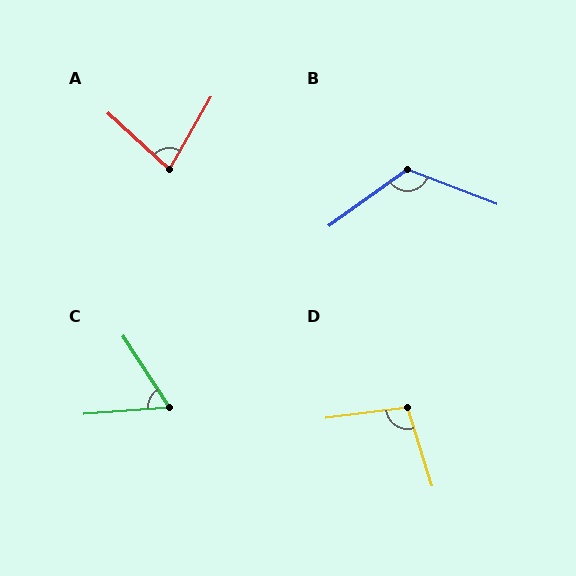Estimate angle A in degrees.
Approximately 77 degrees.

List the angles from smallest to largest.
C (61°), A (77°), D (99°), B (123°).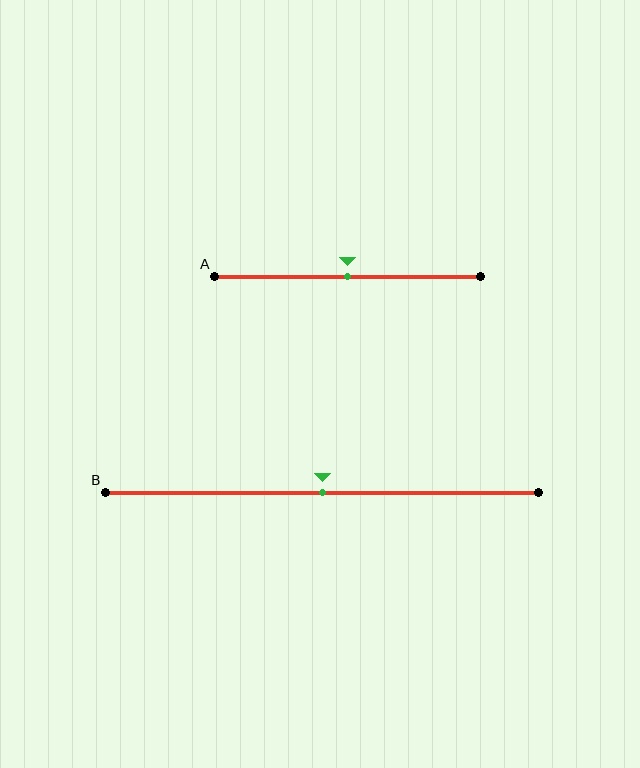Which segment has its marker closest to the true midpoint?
Segment A has its marker closest to the true midpoint.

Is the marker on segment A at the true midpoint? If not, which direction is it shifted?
Yes, the marker on segment A is at the true midpoint.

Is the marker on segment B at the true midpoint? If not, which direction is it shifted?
Yes, the marker on segment B is at the true midpoint.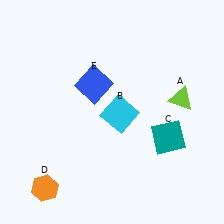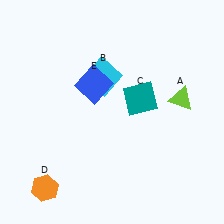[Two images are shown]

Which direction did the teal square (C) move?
The teal square (C) moved up.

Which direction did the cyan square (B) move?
The cyan square (B) moved up.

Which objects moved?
The objects that moved are: the cyan square (B), the teal square (C).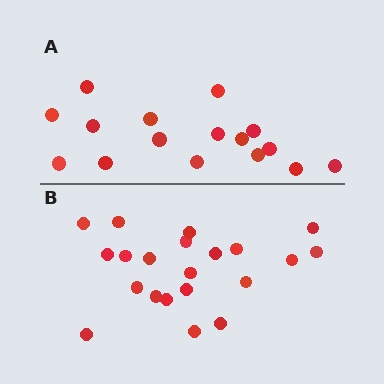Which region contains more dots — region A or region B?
Region B (the bottom region) has more dots.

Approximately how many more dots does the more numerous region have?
Region B has about 5 more dots than region A.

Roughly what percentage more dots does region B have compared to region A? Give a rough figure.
About 30% more.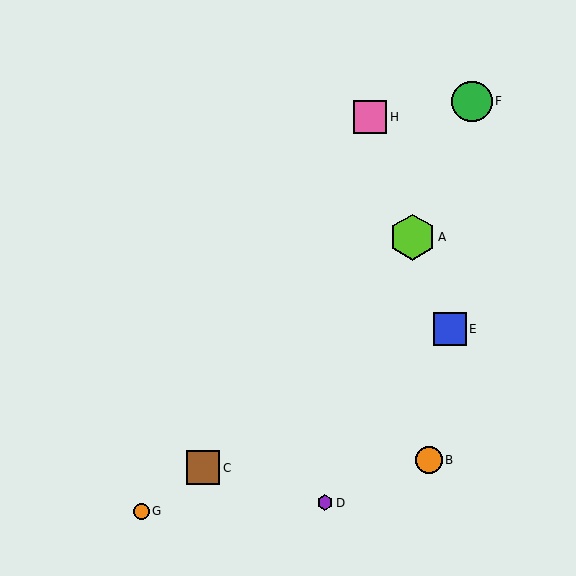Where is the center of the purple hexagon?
The center of the purple hexagon is at (325, 503).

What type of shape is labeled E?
Shape E is a blue square.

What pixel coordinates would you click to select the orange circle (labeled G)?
Click at (141, 511) to select the orange circle G.